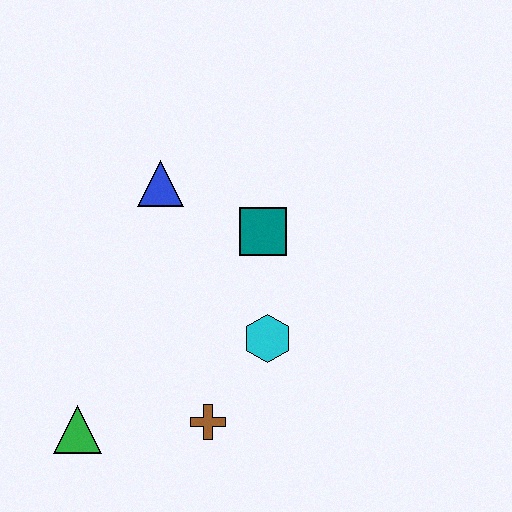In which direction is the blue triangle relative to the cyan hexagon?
The blue triangle is above the cyan hexagon.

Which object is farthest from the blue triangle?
The green triangle is farthest from the blue triangle.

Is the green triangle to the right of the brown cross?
No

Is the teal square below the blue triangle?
Yes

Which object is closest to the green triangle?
The brown cross is closest to the green triangle.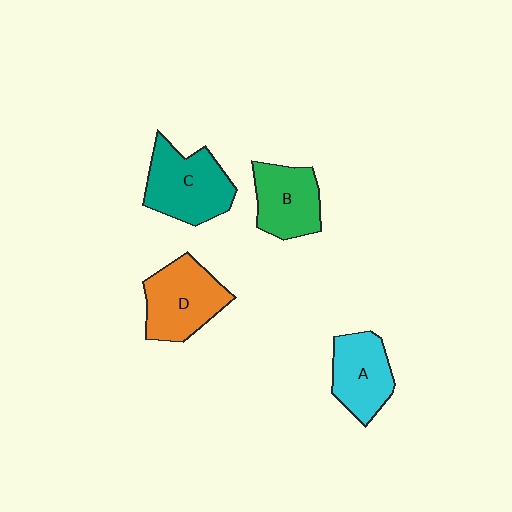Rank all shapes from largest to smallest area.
From largest to smallest: C (teal), D (orange), A (cyan), B (green).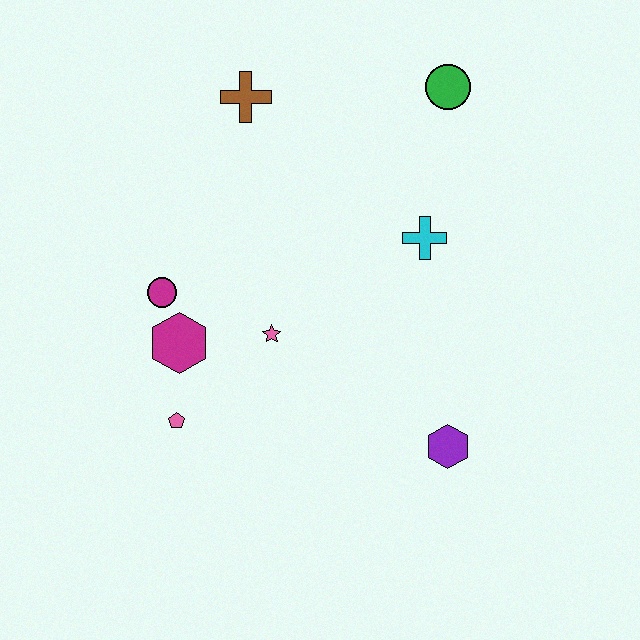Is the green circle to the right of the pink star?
Yes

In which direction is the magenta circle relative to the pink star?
The magenta circle is to the left of the pink star.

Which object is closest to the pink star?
The magenta hexagon is closest to the pink star.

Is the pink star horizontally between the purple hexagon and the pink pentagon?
Yes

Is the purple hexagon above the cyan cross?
No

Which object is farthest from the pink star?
The green circle is farthest from the pink star.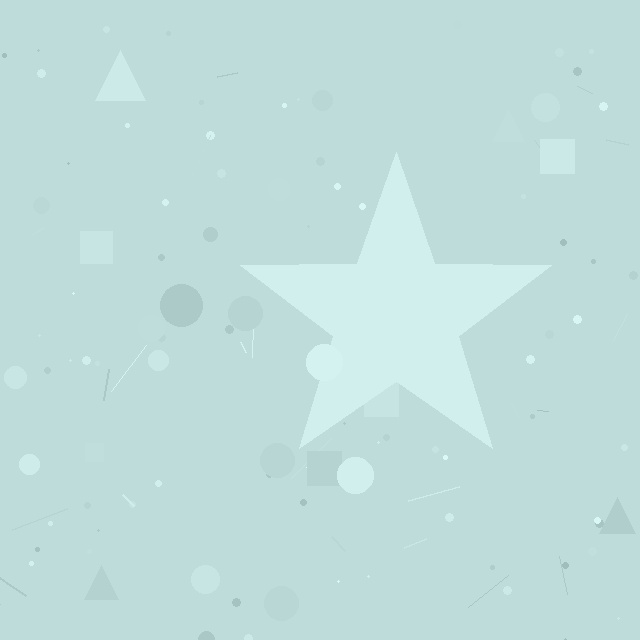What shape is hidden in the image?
A star is hidden in the image.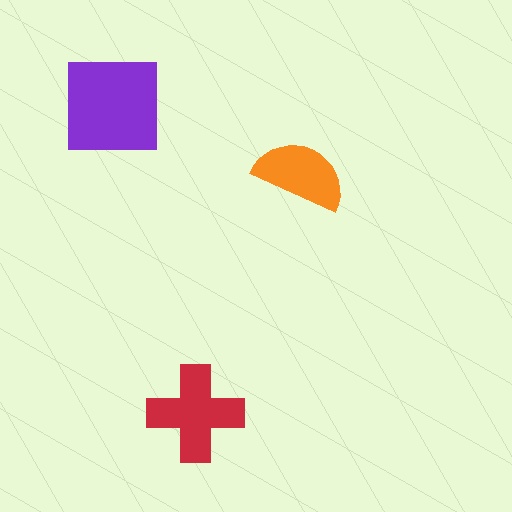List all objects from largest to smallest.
The purple square, the red cross, the orange semicircle.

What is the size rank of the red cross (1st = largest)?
2nd.